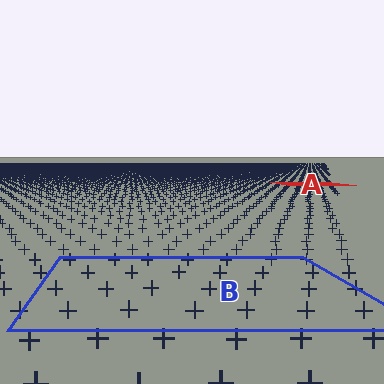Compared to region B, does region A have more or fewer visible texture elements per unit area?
Region A has more texture elements per unit area — they are packed more densely because it is farther away.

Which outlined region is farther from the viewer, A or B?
Region A is farther from the viewer — the texture elements inside it appear smaller and more densely packed.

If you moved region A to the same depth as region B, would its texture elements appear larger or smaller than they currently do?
They would appear larger. At a closer depth, the same texture elements are projected at a bigger on-screen size.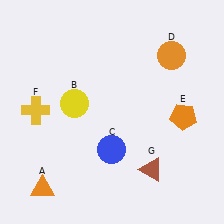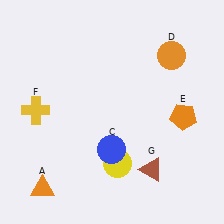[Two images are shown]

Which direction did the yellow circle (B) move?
The yellow circle (B) moved down.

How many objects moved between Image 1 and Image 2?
1 object moved between the two images.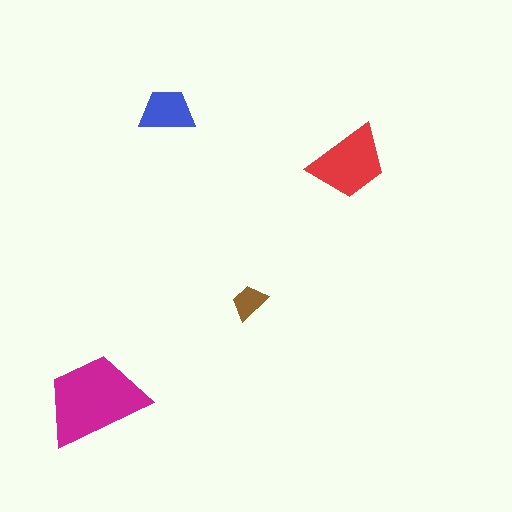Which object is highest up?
The blue trapezoid is topmost.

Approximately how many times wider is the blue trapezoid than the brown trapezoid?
About 1.5 times wider.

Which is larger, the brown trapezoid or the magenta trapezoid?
The magenta one.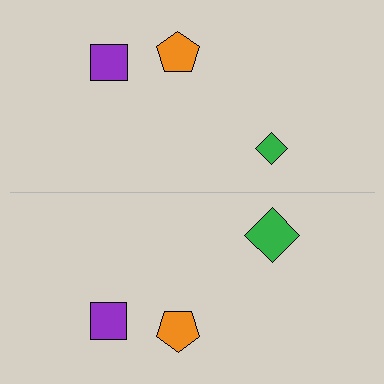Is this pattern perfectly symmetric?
No, the pattern is not perfectly symmetric. The green diamond on the bottom side has a different size than its mirror counterpart.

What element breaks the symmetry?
The green diamond on the bottom side has a different size than its mirror counterpart.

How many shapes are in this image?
There are 6 shapes in this image.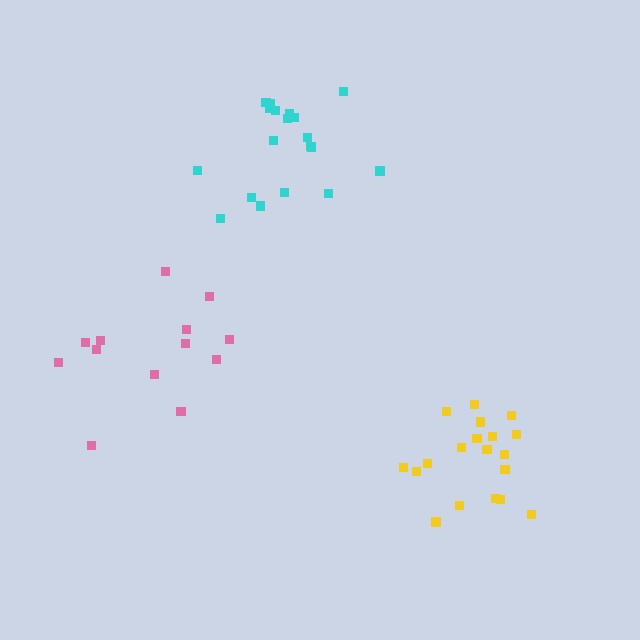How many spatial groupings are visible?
There are 3 spatial groupings.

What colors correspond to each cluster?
The clusters are colored: pink, yellow, cyan.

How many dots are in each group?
Group 1: 13 dots, Group 2: 19 dots, Group 3: 19 dots (51 total).